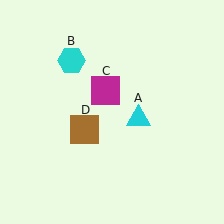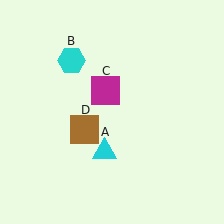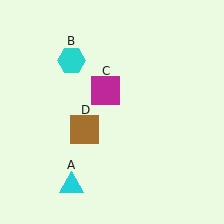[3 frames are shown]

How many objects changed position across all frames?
1 object changed position: cyan triangle (object A).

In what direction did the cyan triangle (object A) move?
The cyan triangle (object A) moved down and to the left.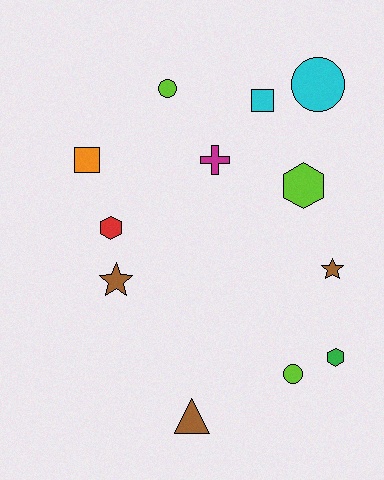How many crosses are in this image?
There is 1 cross.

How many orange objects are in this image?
There is 1 orange object.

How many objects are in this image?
There are 12 objects.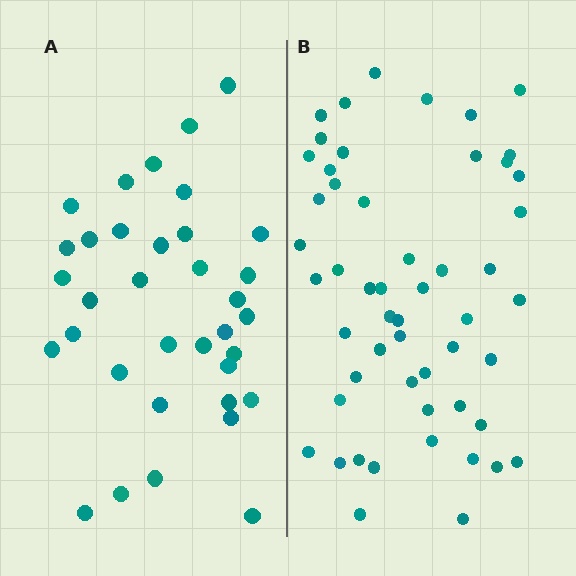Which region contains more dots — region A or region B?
Region B (the right region) has more dots.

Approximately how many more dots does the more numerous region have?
Region B has approximately 20 more dots than region A.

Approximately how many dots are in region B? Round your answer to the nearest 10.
About 50 dots. (The exact count is 53, which rounds to 50.)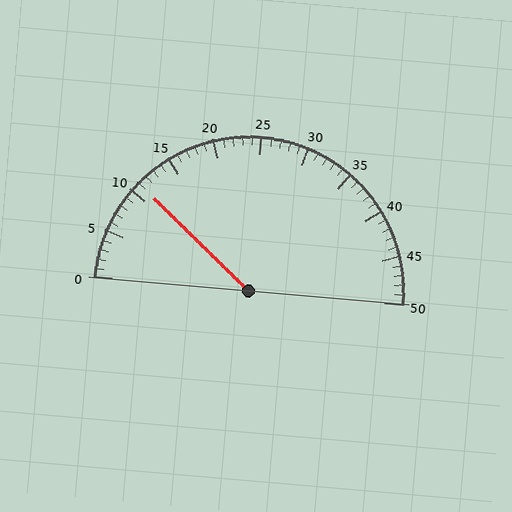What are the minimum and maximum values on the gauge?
The gauge ranges from 0 to 50.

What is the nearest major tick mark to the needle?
The nearest major tick mark is 10.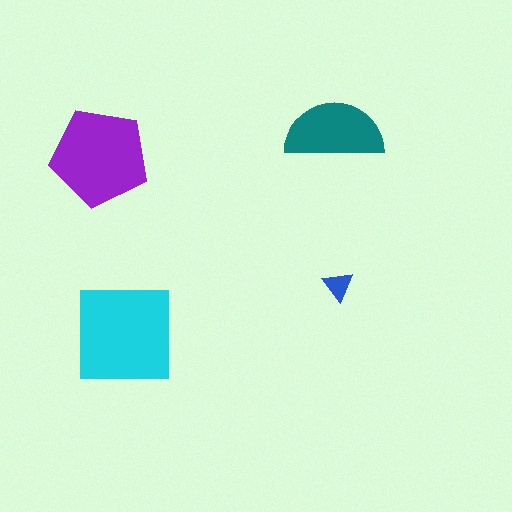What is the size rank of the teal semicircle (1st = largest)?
3rd.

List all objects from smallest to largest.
The blue triangle, the teal semicircle, the purple pentagon, the cyan square.